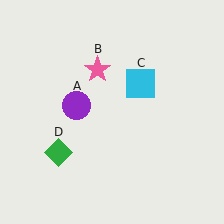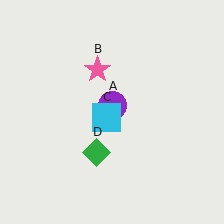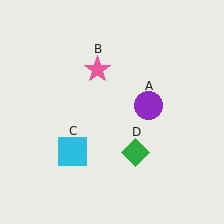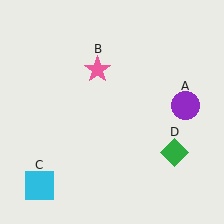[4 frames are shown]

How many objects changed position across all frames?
3 objects changed position: purple circle (object A), cyan square (object C), green diamond (object D).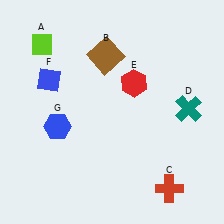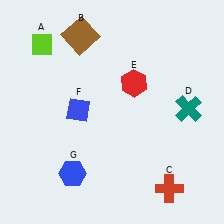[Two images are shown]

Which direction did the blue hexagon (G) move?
The blue hexagon (G) moved down.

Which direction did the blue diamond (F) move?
The blue diamond (F) moved down.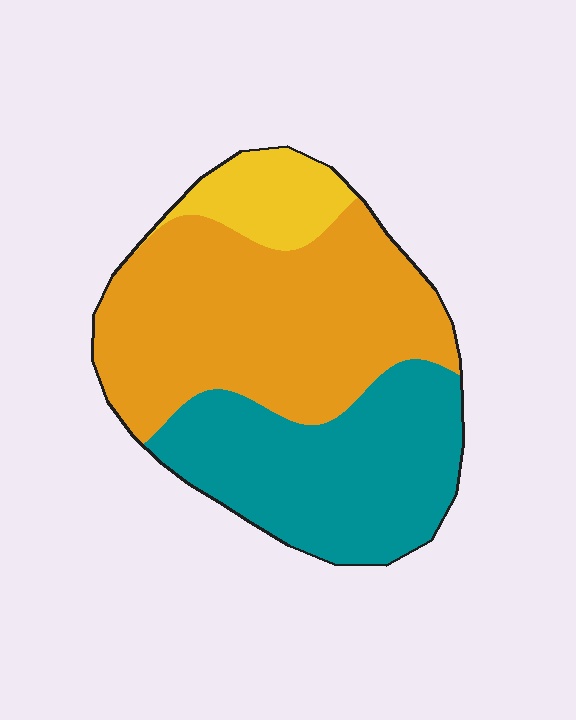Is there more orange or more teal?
Orange.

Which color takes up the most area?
Orange, at roughly 50%.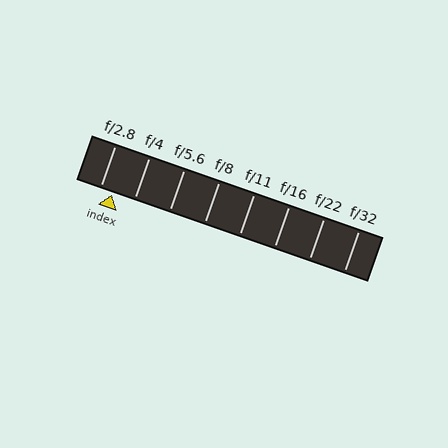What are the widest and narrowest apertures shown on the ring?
The widest aperture shown is f/2.8 and the narrowest is f/32.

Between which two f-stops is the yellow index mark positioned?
The index mark is between f/2.8 and f/4.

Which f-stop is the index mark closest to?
The index mark is closest to f/2.8.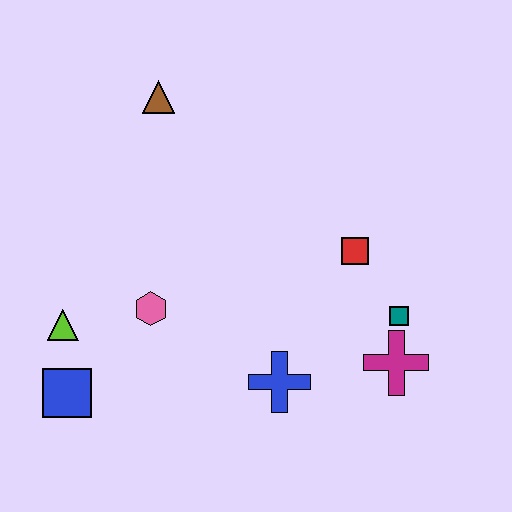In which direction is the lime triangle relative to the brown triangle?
The lime triangle is below the brown triangle.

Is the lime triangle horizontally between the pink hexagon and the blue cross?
No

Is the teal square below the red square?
Yes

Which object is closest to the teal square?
The magenta cross is closest to the teal square.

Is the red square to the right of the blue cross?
Yes